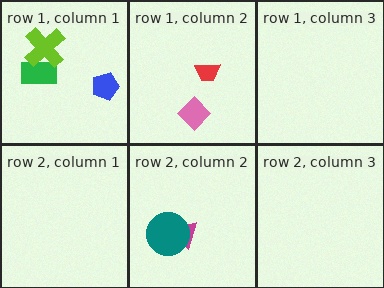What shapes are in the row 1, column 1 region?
The blue pentagon, the green rectangle, the lime cross.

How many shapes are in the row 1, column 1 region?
3.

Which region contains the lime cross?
The row 1, column 1 region.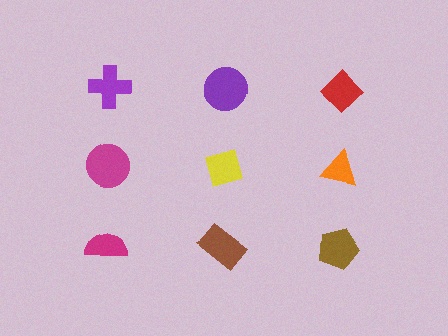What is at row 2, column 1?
A magenta circle.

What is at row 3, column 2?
A brown rectangle.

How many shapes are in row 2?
3 shapes.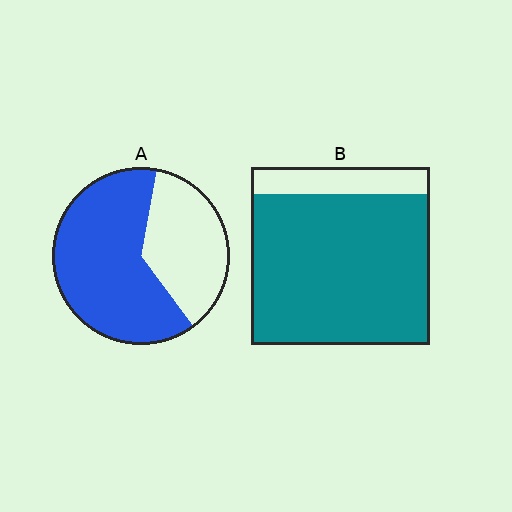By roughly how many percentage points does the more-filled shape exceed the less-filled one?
By roughly 20 percentage points (B over A).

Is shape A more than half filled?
Yes.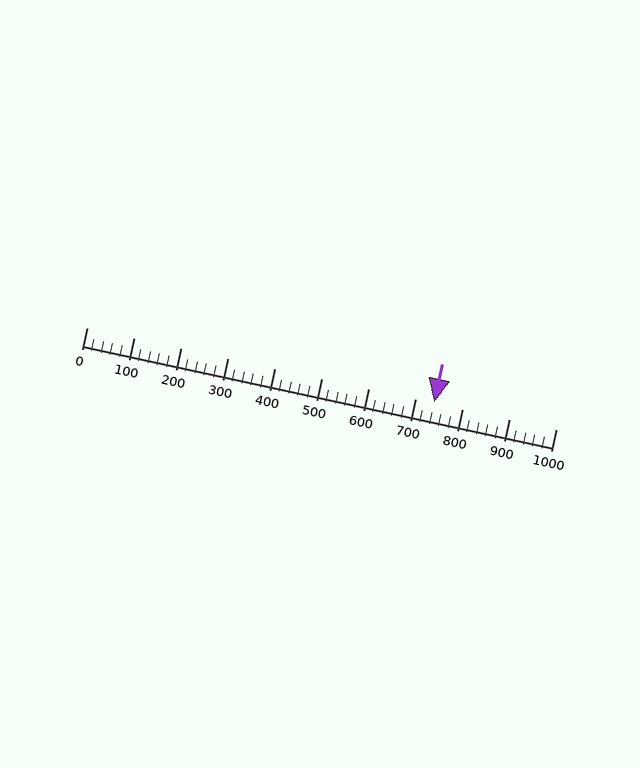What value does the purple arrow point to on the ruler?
The purple arrow points to approximately 740.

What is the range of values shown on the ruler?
The ruler shows values from 0 to 1000.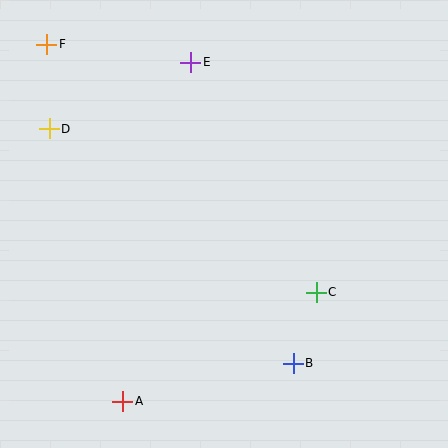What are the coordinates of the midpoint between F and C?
The midpoint between F and C is at (181, 168).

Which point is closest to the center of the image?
Point C at (316, 292) is closest to the center.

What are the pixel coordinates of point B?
Point B is at (293, 363).